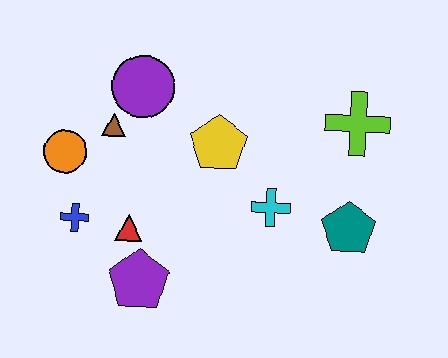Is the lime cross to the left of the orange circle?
No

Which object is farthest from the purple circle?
The teal pentagon is farthest from the purple circle.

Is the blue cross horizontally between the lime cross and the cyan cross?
No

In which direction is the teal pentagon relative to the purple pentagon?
The teal pentagon is to the right of the purple pentagon.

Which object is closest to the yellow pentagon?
The cyan cross is closest to the yellow pentagon.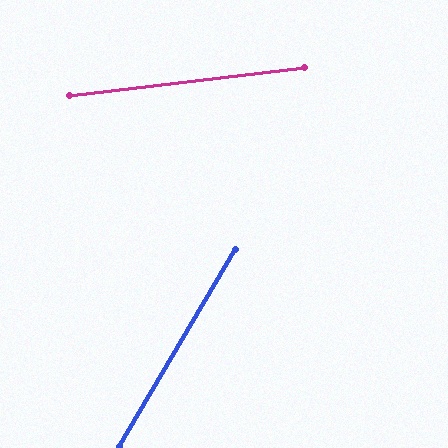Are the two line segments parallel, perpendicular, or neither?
Neither parallel nor perpendicular — they differ by about 53°.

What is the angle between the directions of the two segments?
Approximately 53 degrees.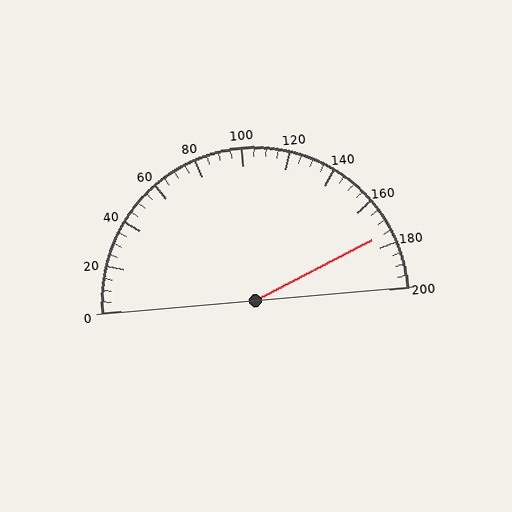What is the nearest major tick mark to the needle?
The nearest major tick mark is 180.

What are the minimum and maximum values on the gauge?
The gauge ranges from 0 to 200.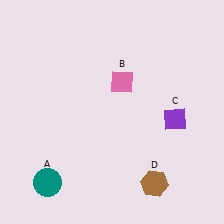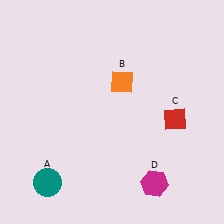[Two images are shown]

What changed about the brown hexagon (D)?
In Image 1, D is brown. In Image 2, it changed to magenta.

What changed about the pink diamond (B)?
In Image 1, B is pink. In Image 2, it changed to orange.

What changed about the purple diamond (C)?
In Image 1, C is purple. In Image 2, it changed to red.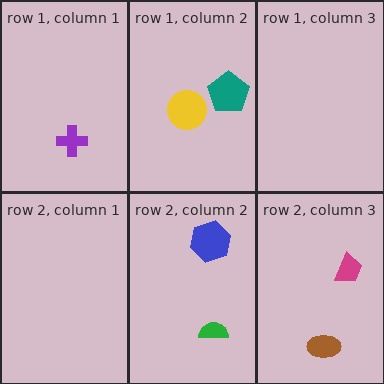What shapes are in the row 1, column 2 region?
The yellow circle, the teal pentagon.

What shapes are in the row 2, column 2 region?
The green semicircle, the blue hexagon.